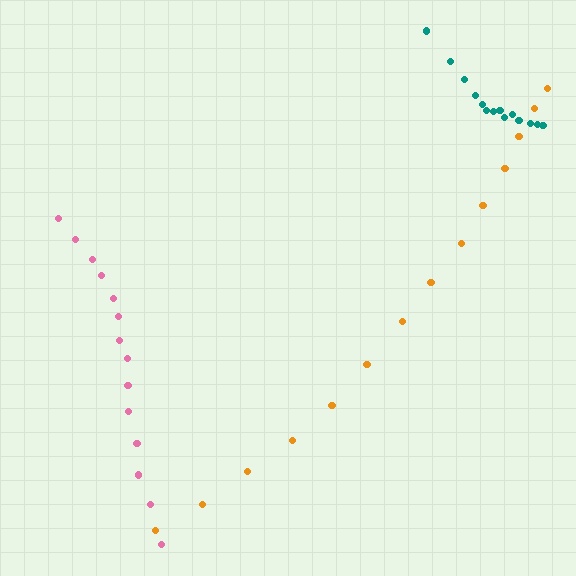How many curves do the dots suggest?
There are 3 distinct paths.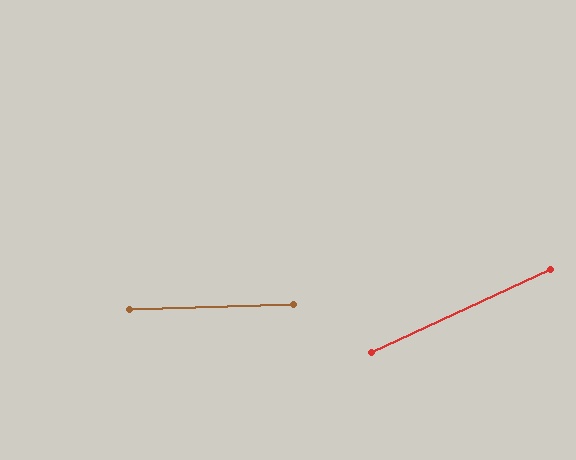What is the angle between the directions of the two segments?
Approximately 23 degrees.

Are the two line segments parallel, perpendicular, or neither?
Neither parallel nor perpendicular — they differ by about 23°.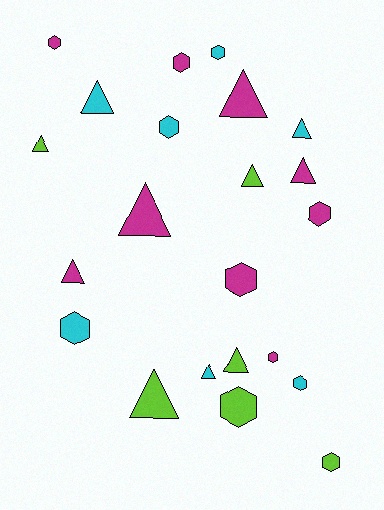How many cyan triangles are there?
There are 3 cyan triangles.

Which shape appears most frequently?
Hexagon, with 11 objects.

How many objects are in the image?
There are 22 objects.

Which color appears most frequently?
Magenta, with 9 objects.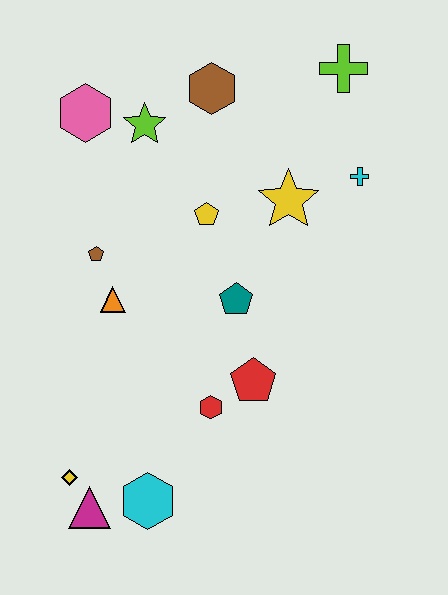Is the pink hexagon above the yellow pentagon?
Yes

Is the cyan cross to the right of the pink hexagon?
Yes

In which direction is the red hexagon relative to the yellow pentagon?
The red hexagon is below the yellow pentagon.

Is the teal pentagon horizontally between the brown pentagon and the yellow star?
Yes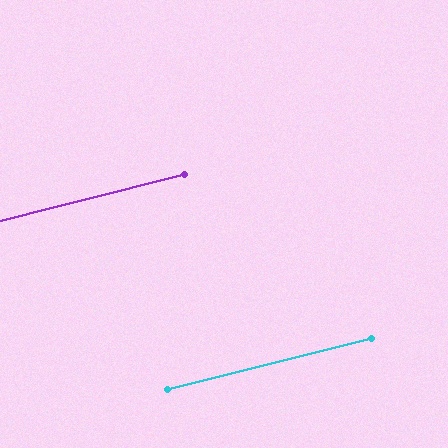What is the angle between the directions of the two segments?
Approximately 0 degrees.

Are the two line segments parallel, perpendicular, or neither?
Parallel — their directions differ by only 0.3°.